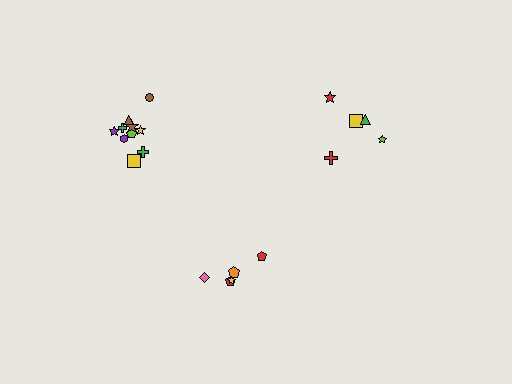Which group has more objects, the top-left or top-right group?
The top-left group.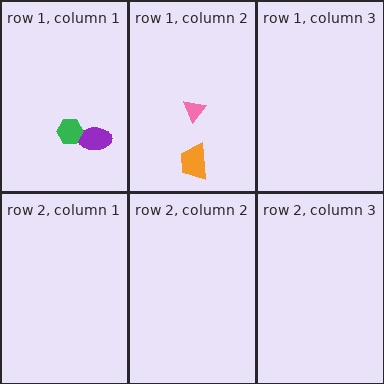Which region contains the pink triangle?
The row 1, column 2 region.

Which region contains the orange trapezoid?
The row 1, column 2 region.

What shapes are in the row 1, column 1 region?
The purple ellipse, the green hexagon.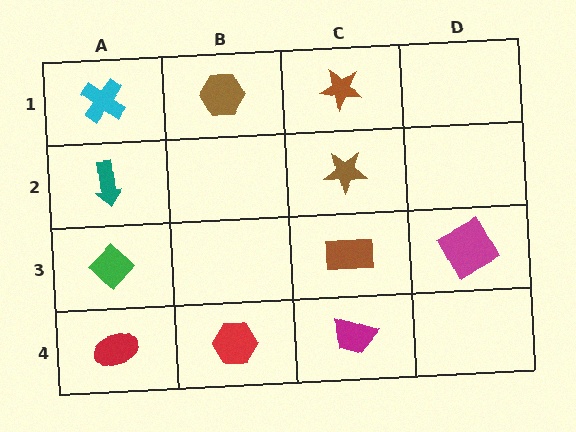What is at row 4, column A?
A red ellipse.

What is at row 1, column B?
A brown hexagon.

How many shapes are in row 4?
3 shapes.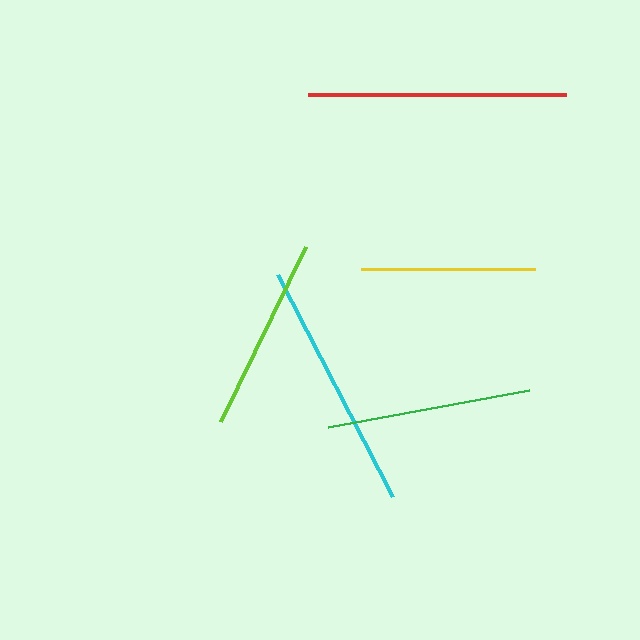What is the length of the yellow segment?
The yellow segment is approximately 174 pixels long.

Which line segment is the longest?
The red line is the longest at approximately 258 pixels.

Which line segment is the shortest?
The yellow line is the shortest at approximately 174 pixels.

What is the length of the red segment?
The red segment is approximately 258 pixels long.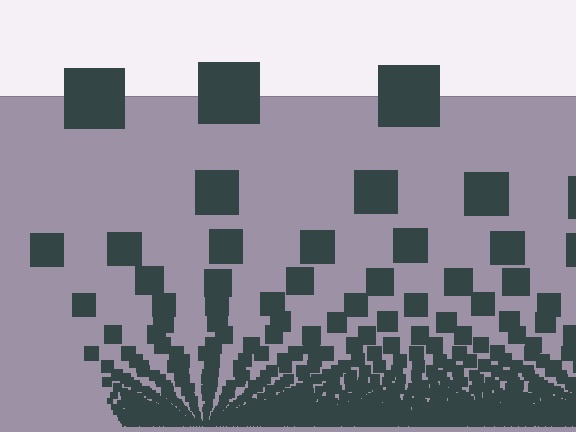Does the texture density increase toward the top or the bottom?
Density increases toward the bottom.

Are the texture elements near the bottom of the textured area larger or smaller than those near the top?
Smaller. The gradient is inverted — elements near the bottom are smaller and denser.